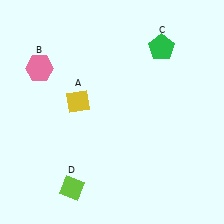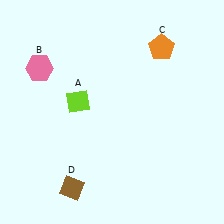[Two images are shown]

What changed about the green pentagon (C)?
In Image 1, C is green. In Image 2, it changed to orange.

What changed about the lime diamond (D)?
In Image 1, D is lime. In Image 2, it changed to brown.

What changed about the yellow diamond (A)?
In Image 1, A is yellow. In Image 2, it changed to lime.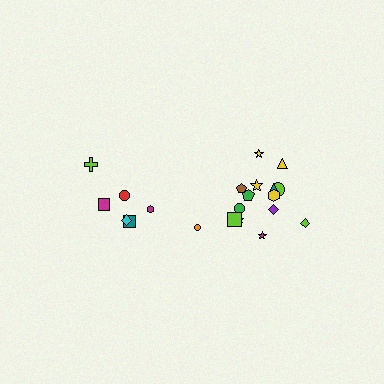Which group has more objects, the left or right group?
The right group.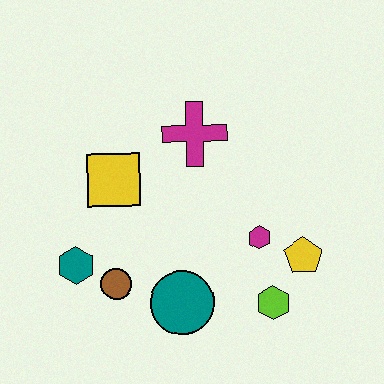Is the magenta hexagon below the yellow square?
Yes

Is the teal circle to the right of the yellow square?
Yes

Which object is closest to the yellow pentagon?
The magenta hexagon is closest to the yellow pentagon.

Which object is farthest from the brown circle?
The yellow pentagon is farthest from the brown circle.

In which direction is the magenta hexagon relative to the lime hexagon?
The magenta hexagon is above the lime hexagon.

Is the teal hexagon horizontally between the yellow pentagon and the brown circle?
No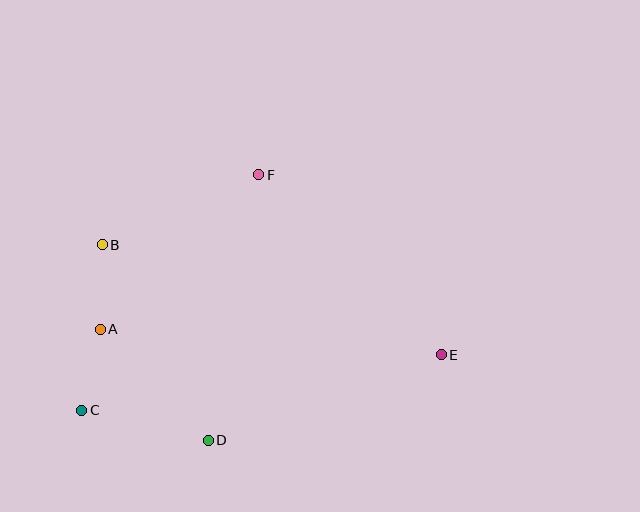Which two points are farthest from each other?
Points C and E are farthest from each other.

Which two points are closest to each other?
Points A and C are closest to each other.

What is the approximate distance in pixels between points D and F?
The distance between D and F is approximately 270 pixels.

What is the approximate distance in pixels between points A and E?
The distance between A and E is approximately 342 pixels.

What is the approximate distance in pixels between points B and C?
The distance between B and C is approximately 167 pixels.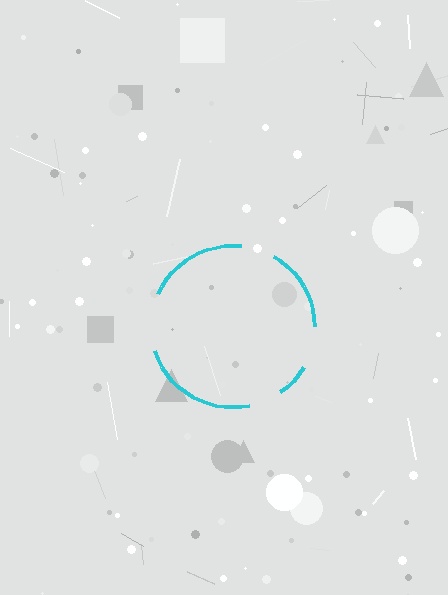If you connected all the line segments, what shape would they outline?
They would outline a circle.